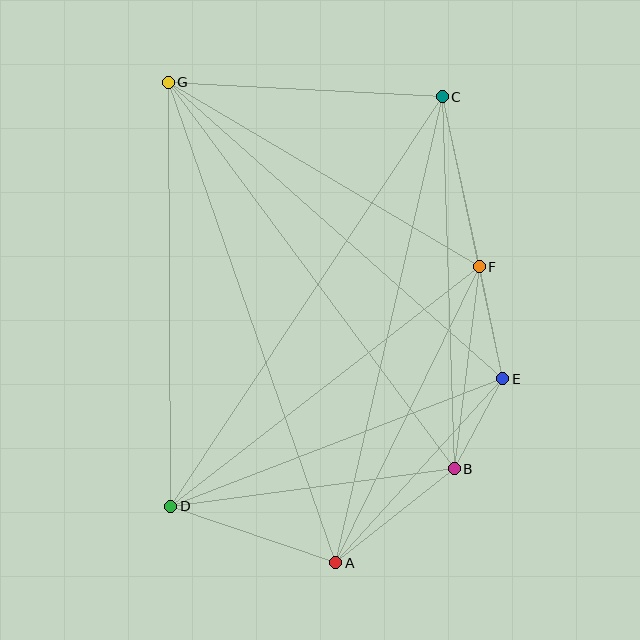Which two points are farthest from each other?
Points A and G are farthest from each other.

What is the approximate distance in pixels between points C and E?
The distance between C and E is approximately 288 pixels.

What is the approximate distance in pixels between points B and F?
The distance between B and F is approximately 204 pixels.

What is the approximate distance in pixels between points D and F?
The distance between D and F is approximately 390 pixels.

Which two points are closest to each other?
Points B and E are closest to each other.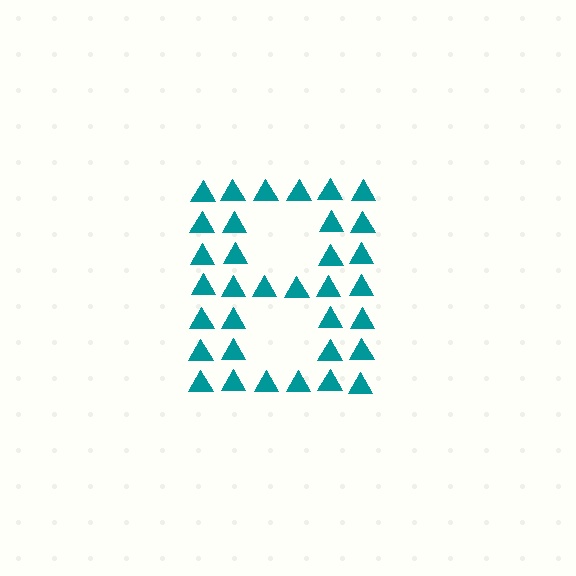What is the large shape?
The large shape is the letter B.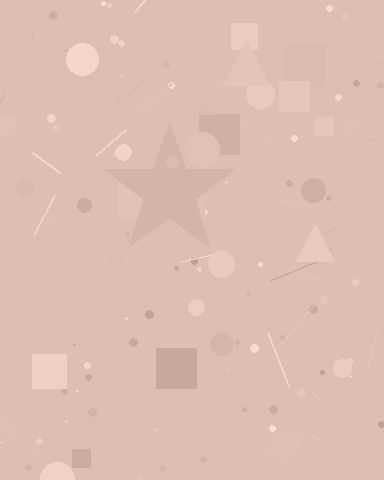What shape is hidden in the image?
A star is hidden in the image.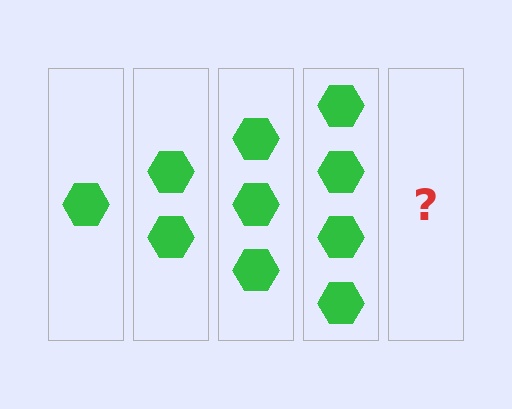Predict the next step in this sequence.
The next step is 5 hexagons.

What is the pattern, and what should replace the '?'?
The pattern is that each step adds one more hexagon. The '?' should be 5 hexagons.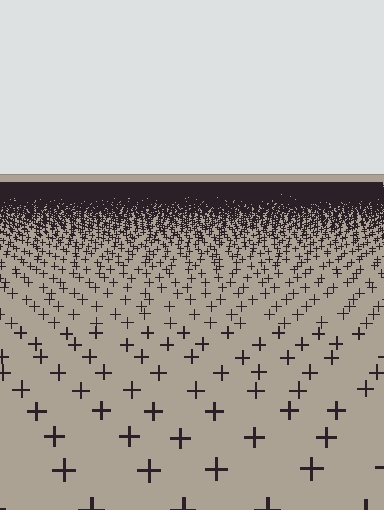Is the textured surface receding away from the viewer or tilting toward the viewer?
The surface is receding away from the viewer. Texture elements get smaller and denser toward the top.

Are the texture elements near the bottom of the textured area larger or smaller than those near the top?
Larger. Near the bottom, elements are closer to the viewer and appear at a bigger on-screen size.